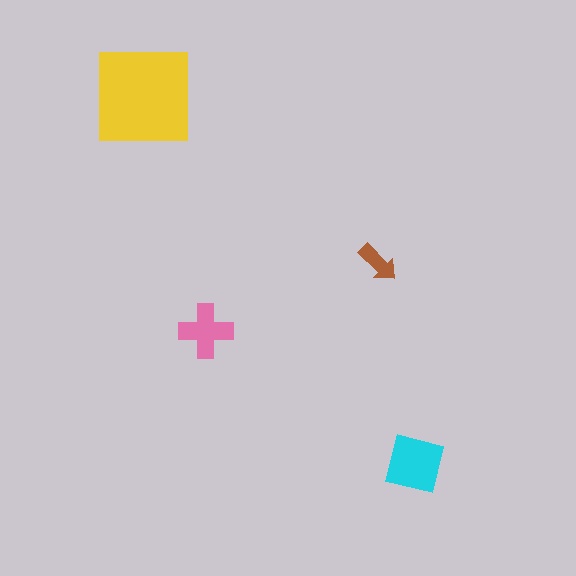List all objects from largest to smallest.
The yellow square, the cyan square, the pink cross, the brown arrow.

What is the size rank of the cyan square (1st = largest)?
2nd.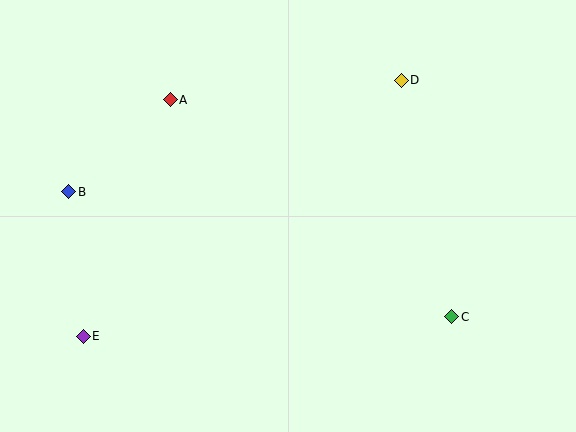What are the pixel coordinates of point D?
Point D is at (401, 80).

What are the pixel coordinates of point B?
Point B is at (69, 192).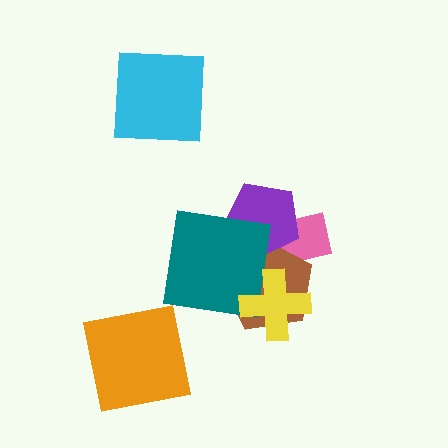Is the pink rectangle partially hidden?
Yes, it is partially covered by another shape.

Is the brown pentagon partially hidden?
Yes, it is partially covered by another shape.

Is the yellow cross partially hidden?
No, no other shape covers it.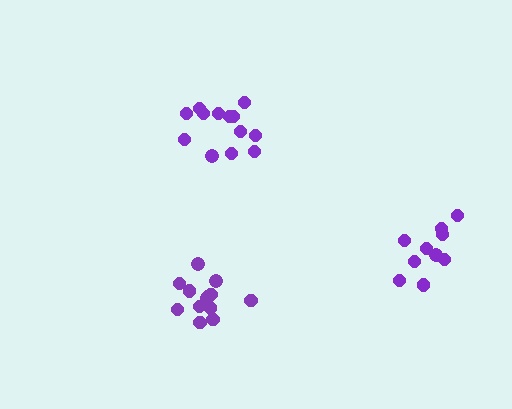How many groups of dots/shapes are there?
There are 3 groups.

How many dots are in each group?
Group 1: 13 dots, Group 2: 10 dots, Group 3: 13 dots (36 total).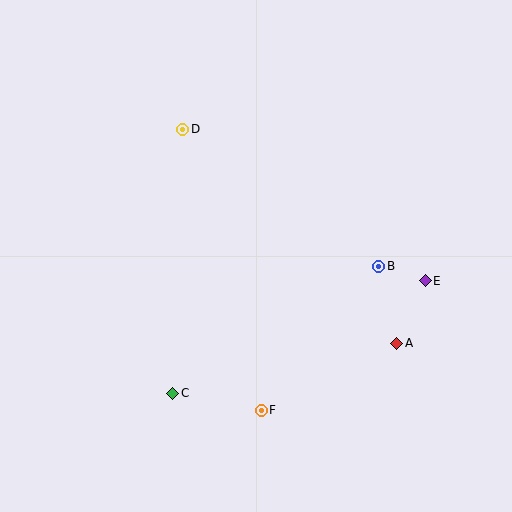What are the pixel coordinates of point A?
Point A is at (397, 343).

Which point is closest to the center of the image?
Point B at (379, 266) is closest to the center.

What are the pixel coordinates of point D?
Point D is at (183, 129).